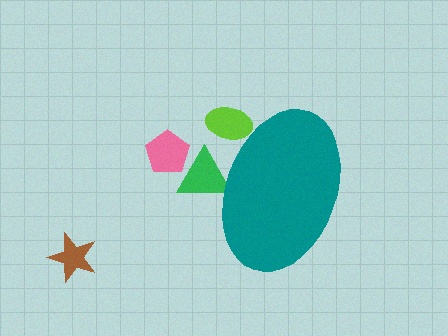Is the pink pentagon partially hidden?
No, the pink pentagon is fully visible.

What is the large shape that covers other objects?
A teal ellipse.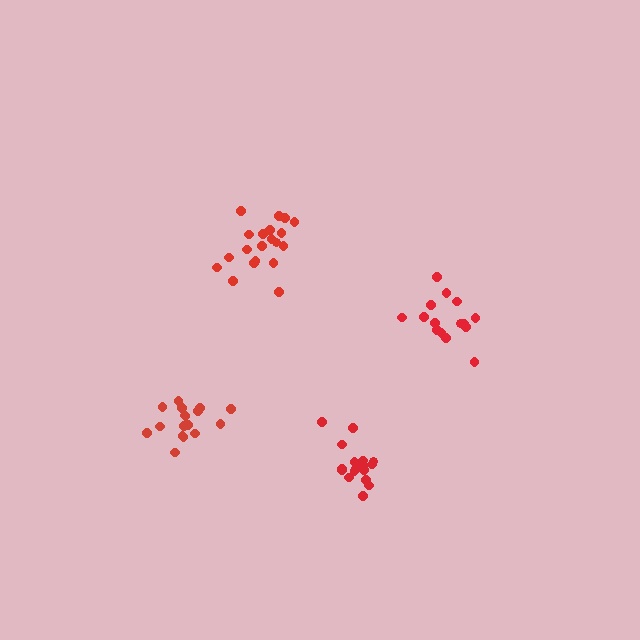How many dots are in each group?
Group 1: 17 dots, Group 2: 17 dots, Group 3: 20 dots, Group 4: 15 dots (69 total).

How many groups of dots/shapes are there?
There are 4 groups.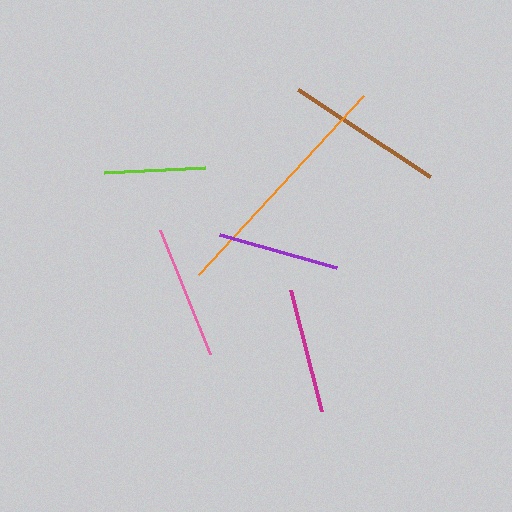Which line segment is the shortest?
The lime line is the shortest at approximately 101 pixels.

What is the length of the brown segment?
The brown segment is approximately 159 pixels long.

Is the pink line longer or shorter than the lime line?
The pink line is longer than the lime line.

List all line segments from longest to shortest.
From longest to shortest: orange, brown, pink, magenta, purple, lime.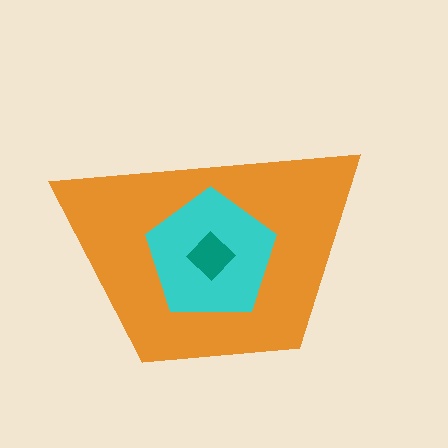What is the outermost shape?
The orange trapezoid.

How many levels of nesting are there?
3.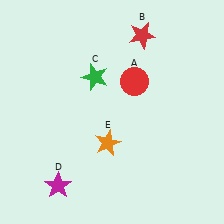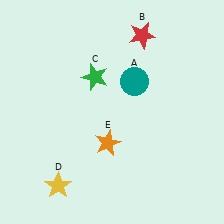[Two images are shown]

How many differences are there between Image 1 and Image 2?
There are 2 differences between the two images.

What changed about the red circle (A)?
In Image 1, A is red. In Image 2, it changed to teal.